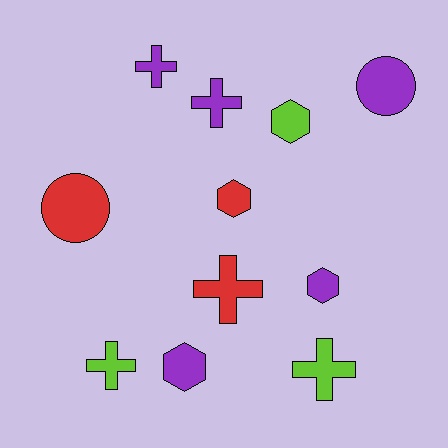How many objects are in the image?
There are 11 objects.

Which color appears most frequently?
Purple, with 5 objects.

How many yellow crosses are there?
There are no yellow crosses.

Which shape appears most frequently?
Cross, with 5 objects.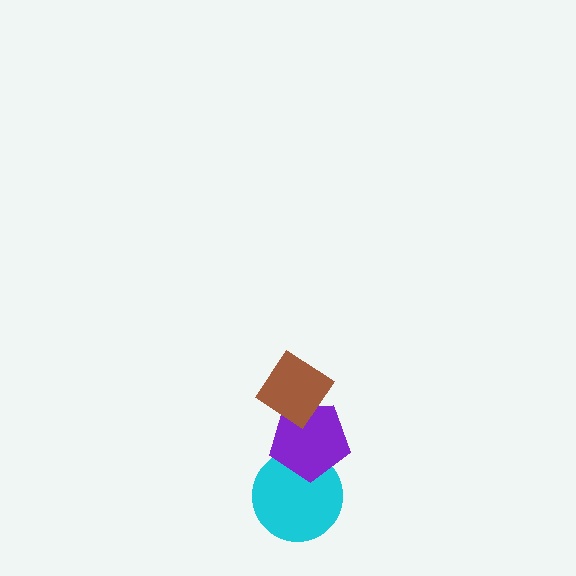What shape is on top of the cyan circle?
The purple pentagon is on top of the cyan circle.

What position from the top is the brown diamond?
The brown diamond is 1st from the top.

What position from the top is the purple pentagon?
The purple pentagon is 2nd from the top.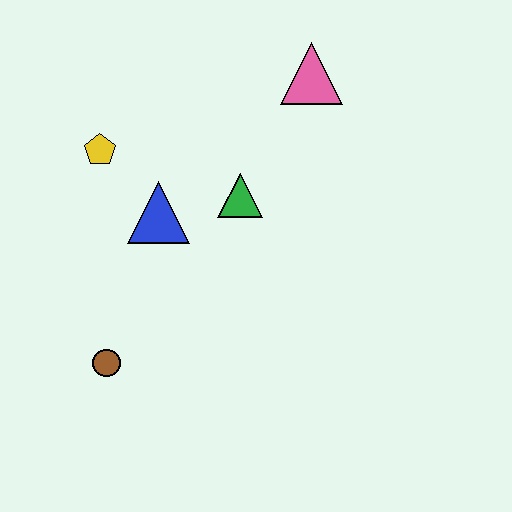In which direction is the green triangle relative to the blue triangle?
The green triangle is to the right of the blue triangle.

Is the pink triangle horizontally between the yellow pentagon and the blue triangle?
No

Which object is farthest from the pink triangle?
The brown circle is farthest from the pink triangle.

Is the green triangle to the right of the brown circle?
Yes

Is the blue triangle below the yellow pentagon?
Yes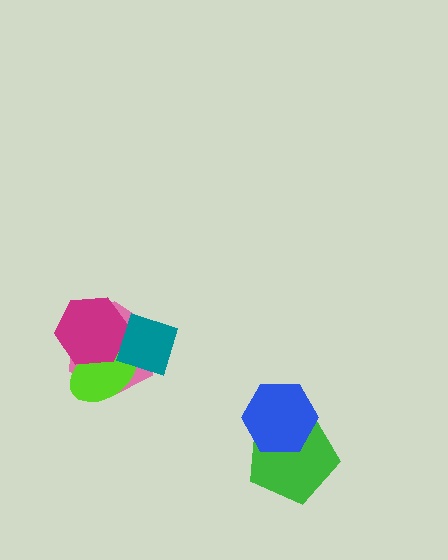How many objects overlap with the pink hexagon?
3 objects overlap with the pink hexagon.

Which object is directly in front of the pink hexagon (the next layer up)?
The lime ellipse is directly in front of the pink hexagon.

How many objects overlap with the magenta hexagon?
3 objects overlap with the magenta hexagon.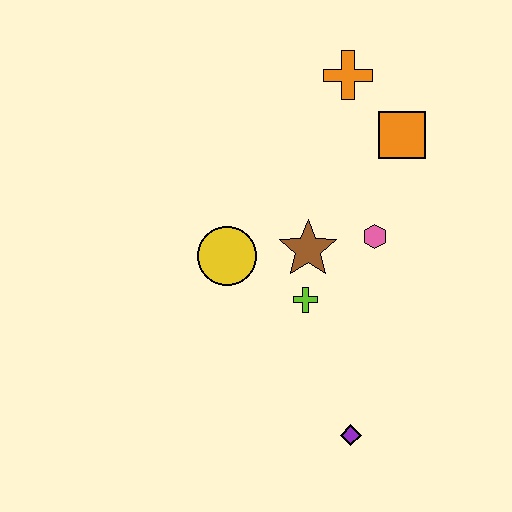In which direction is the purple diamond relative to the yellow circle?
The purple diamond is below the yellow circle.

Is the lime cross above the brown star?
No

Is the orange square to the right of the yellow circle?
Yes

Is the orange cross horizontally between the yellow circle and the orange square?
Yes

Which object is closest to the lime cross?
The brown star is closest to the lime cross.